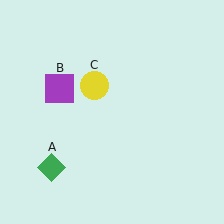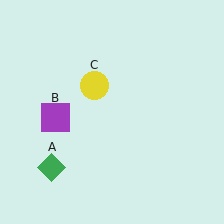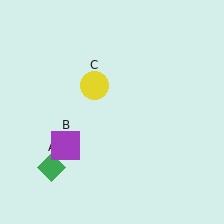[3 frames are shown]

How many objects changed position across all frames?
1 object changed position: purple square (object B).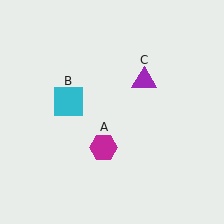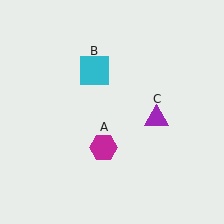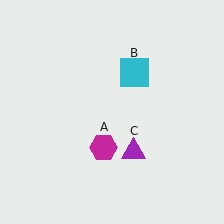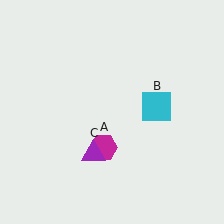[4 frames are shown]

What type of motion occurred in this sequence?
The cyan square (object B), purple triangle (object C) rotated clockwise around the center of the scene.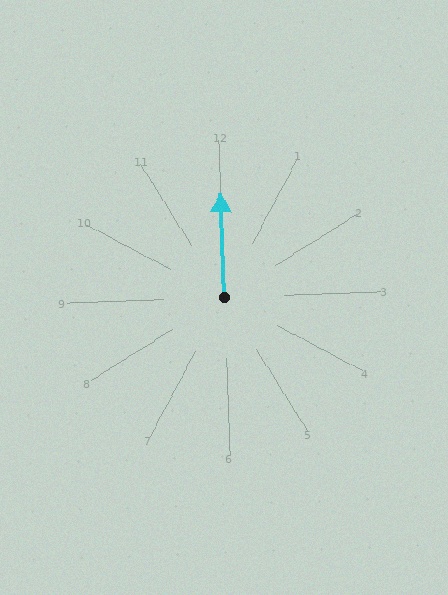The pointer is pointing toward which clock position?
Roughly 12 o'clock.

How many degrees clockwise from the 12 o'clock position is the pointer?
Approximately 0 degrees.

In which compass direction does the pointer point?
North.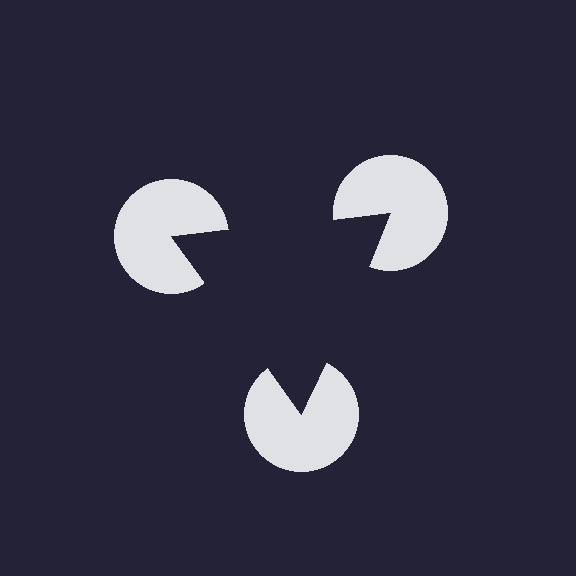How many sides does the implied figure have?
3 sides.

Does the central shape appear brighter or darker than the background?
It typically appears slightly darker than the background, even though no actual brightness change is drawn.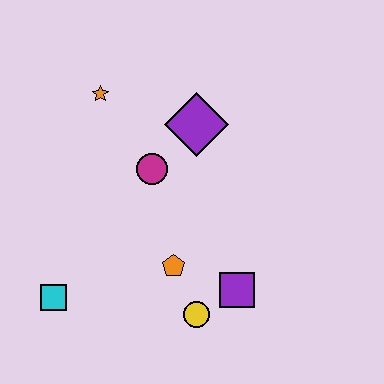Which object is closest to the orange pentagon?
The yellow circle is closest to the orange pentagon.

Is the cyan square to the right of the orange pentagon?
No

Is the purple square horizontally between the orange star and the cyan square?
No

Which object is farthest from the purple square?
The orange star is farthest from the purple square.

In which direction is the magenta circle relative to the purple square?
The magenta circle is above the purple square.